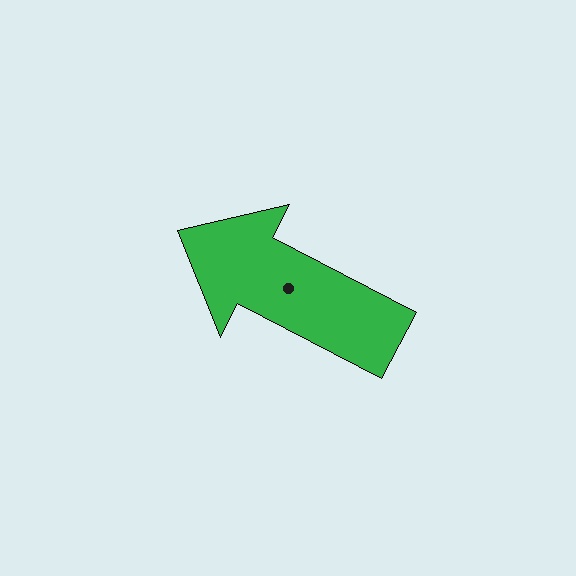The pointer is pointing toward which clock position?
Roughly 10 o'clock.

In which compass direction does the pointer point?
Northwest.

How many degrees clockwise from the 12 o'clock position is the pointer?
Approximately 298 degrees.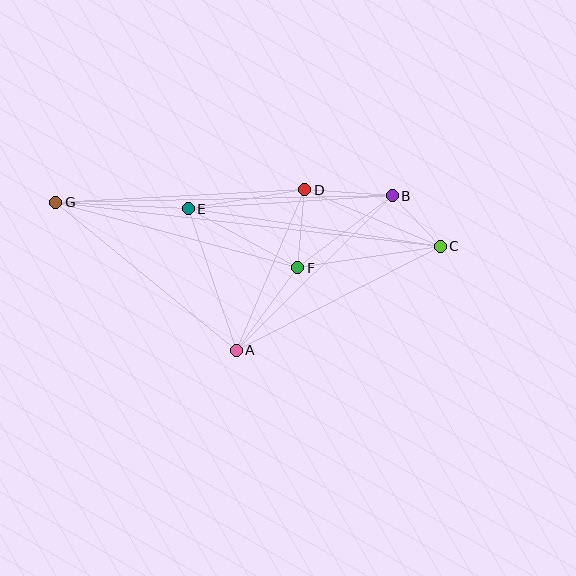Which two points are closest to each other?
Points B and C are closest to each other.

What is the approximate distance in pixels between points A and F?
The distance between A and F is approximately 103 pixels.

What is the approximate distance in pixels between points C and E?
The distance between C and E is approximately 255 pixels.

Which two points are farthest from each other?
Points C and G are farthest from each other.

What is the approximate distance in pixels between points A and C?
The distance between A and C is approximately 229 pixels.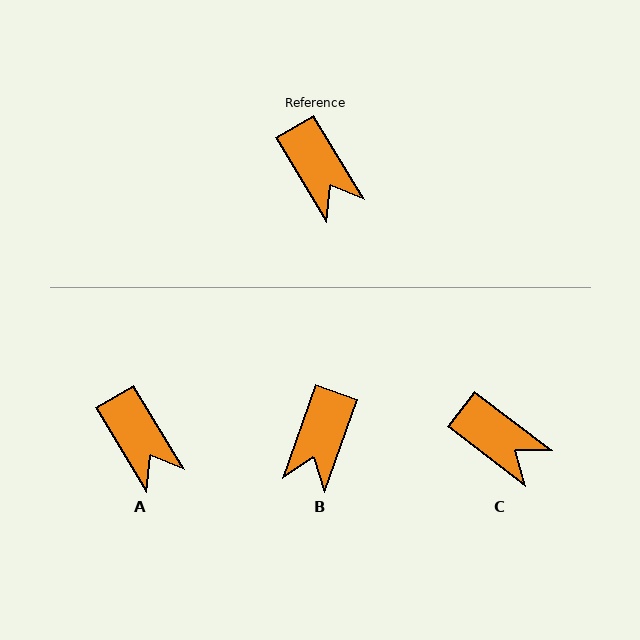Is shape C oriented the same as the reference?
No, it is off by about 22 degrees.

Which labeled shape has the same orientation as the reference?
A.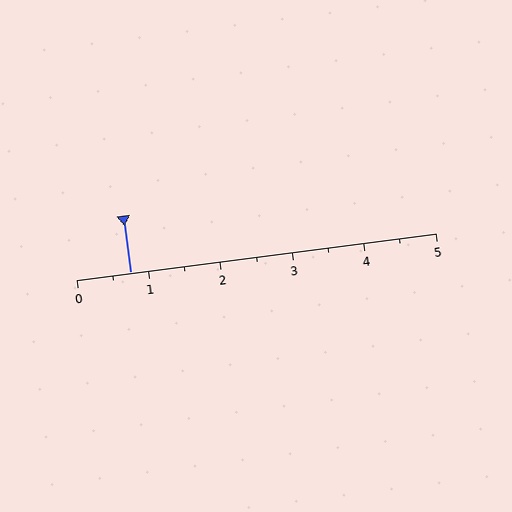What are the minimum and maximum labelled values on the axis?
The axis runs from 0 to 5.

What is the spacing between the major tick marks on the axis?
The major ticks are spaced 1 apart.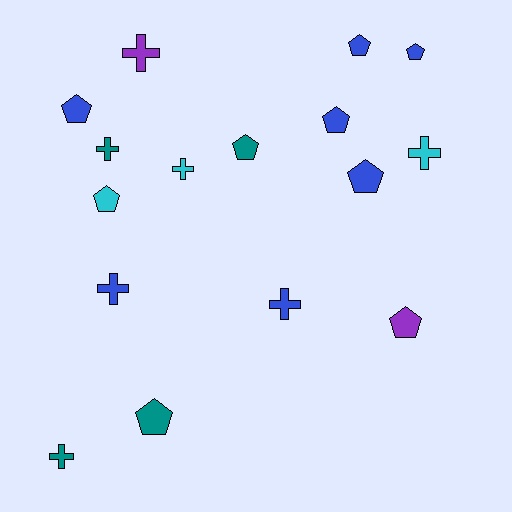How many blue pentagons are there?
There are 5 blue pentagons.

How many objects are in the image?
There are 16 objects.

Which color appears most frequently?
Blue, with 7 objects.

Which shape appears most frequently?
Pentagon, with 9 objects.